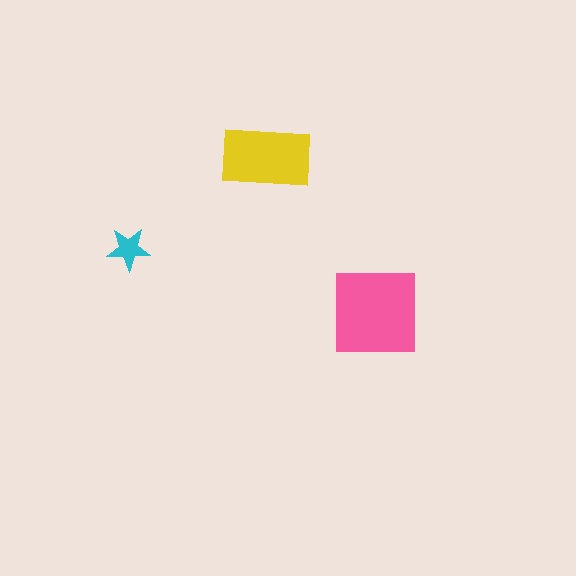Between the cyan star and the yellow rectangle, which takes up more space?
The yellow rectangle.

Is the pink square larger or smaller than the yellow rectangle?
Larger.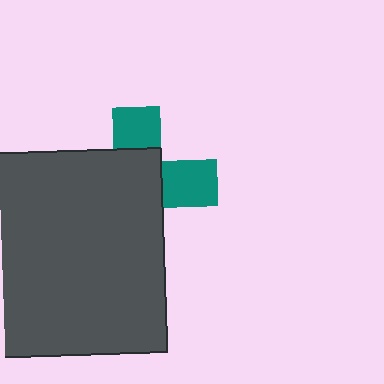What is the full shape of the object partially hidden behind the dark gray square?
The partially hidden object is a teal cross.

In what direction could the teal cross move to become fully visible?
The teal cross could move toward the upper-right. That would shift it out from behind the dark gray square entirely.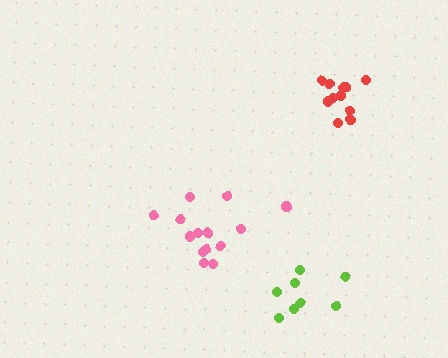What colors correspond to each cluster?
The clusters are colored: lime, pink, red.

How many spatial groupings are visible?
There are 3 spatial groupings.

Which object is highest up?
The red cluster is topmost.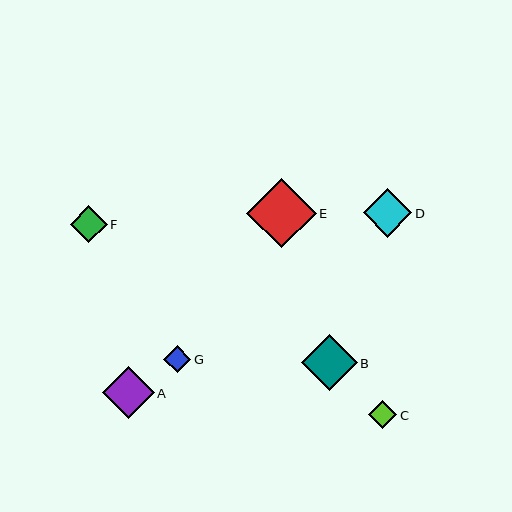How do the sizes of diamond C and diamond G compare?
Diamond C and diamond G are approximately the same size.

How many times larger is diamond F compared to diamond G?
Diamond F is approximately 1.4 times the size of diamond G.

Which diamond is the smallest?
Diamond G is the smallest with a size of approximately 27 pixels.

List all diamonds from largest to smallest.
From largest to smallest: E, B, A, D, F, C, G.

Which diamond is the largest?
Diamond E is the largest with a size of approximately 70 pixels.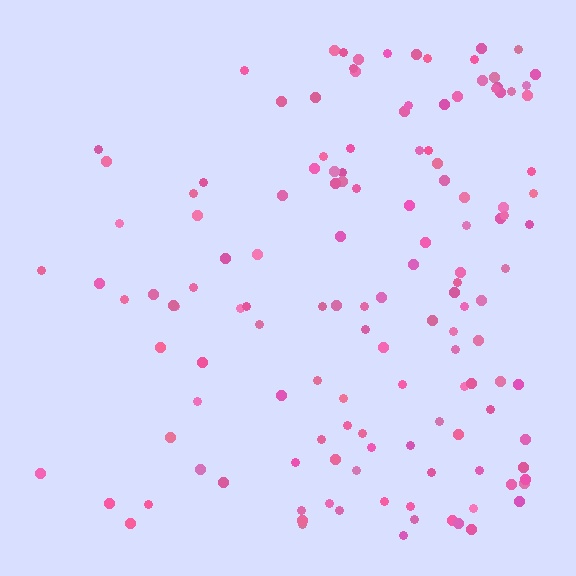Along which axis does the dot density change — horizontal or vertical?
Horizontal.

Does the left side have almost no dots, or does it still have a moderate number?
Still a moderate number, just noticeably fewer than the right.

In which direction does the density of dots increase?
From left to right, with the right side densest.